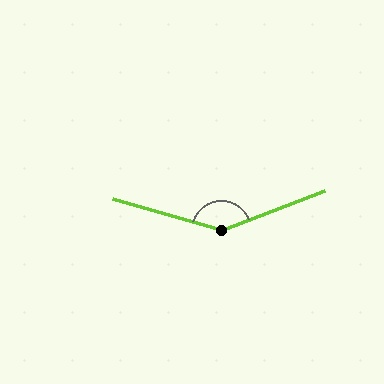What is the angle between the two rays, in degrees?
Approximately 143 degrees.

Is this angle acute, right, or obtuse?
It is obtuse.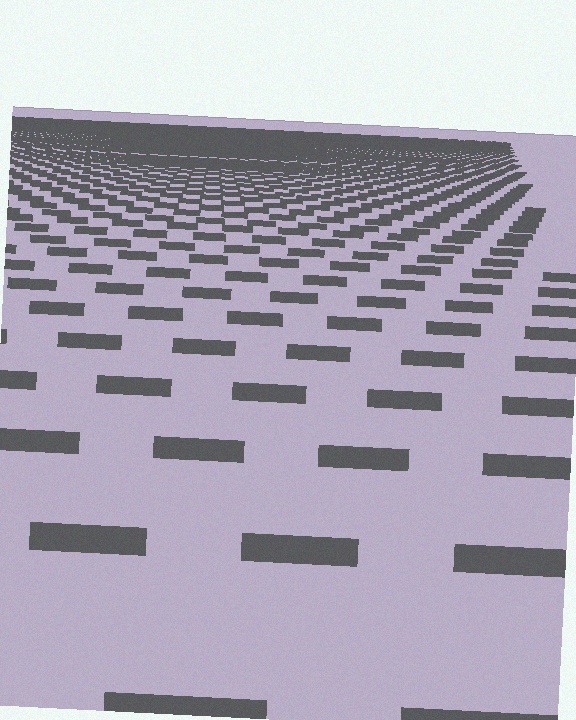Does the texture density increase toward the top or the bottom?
Density increases toward the top.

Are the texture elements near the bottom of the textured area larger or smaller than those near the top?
Larger. Near the bottom, elements are closer to the viewer and appear at a bigger on-screen size.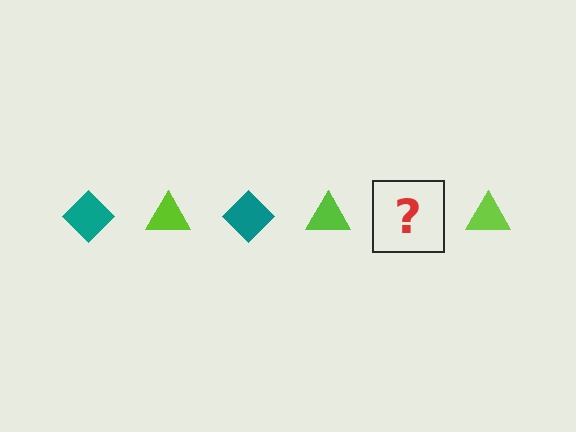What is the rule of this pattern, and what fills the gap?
The rule is that the pattern alternates between teal diamond and lime triangle. The gap should be filled with a teal diamond.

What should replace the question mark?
The question mark should be replaced with a teal diamond.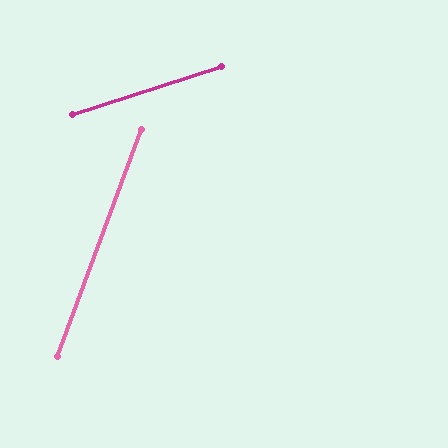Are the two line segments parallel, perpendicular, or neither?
Neither parallel nor perpendicular — they differ by about 52°.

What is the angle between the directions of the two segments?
Approximately 52 degrees.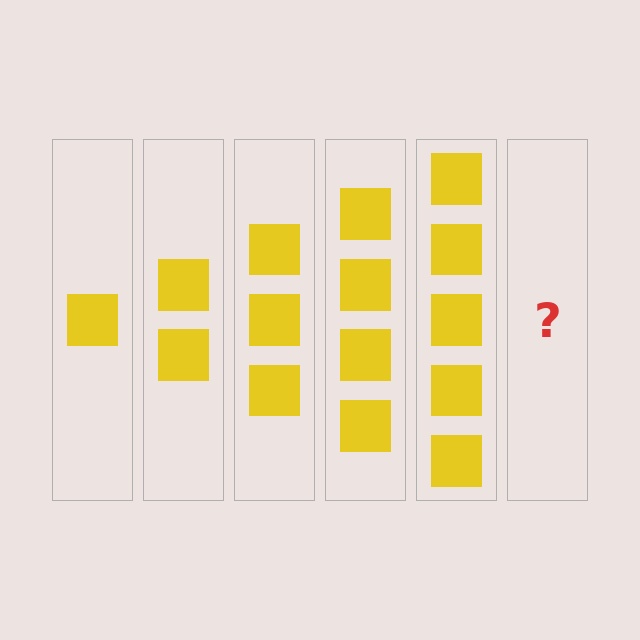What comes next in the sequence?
The next element should be 6 squares.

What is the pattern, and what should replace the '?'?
The pattern is that each step adds one more square. The '?' should be 6 squares.